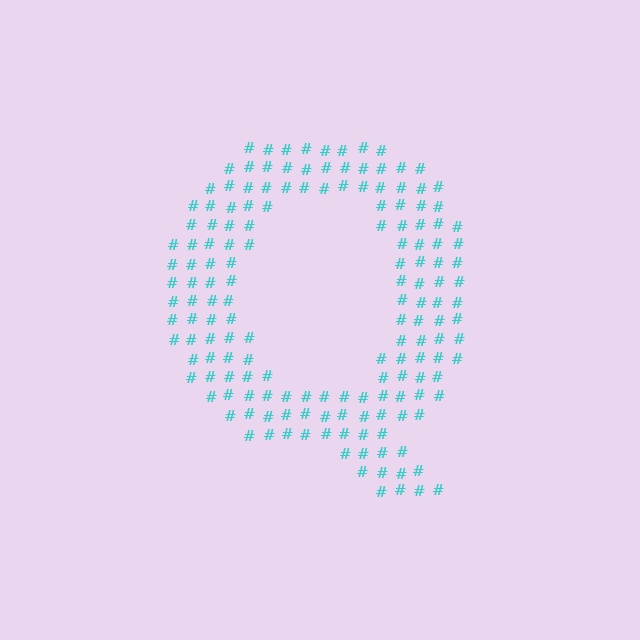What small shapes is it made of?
It is made of small hash symbols.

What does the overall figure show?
The overall figure shows the letter Q.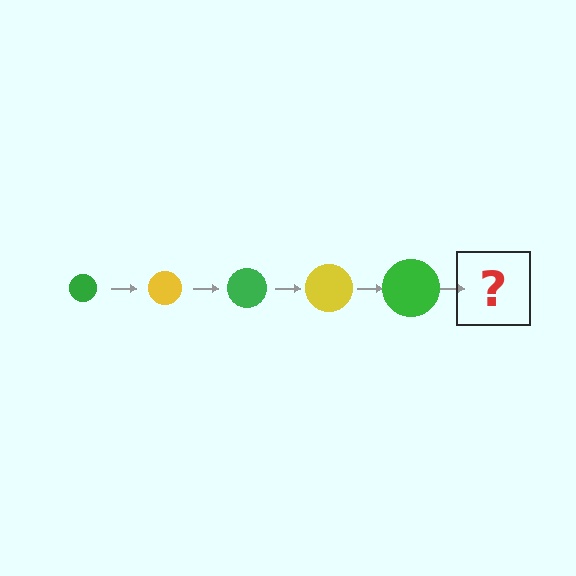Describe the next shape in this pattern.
It should be a yellow circle, larger than the previous one.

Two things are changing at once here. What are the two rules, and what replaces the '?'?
The two rules are that the circle grows larger each step and the color cycles through green and yellow. The '?' should be a yellow circle, larger than the previous one.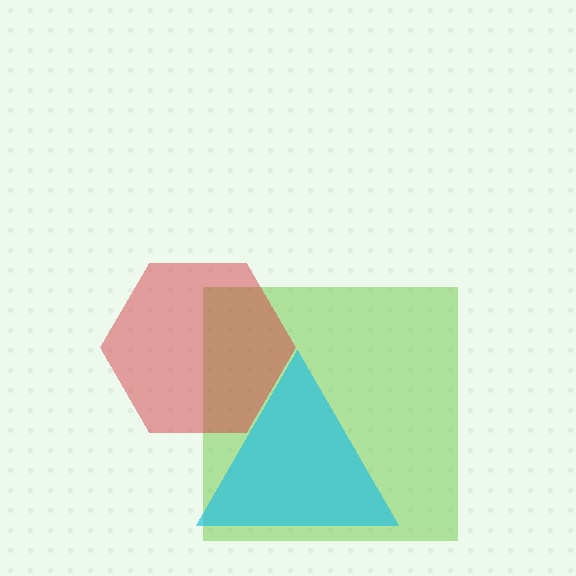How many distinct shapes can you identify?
There are 3 distinct shapes: a lime square, a red hexagon, a cyan triangle.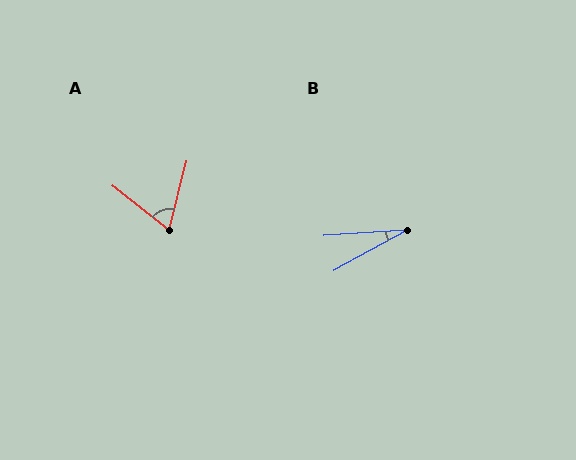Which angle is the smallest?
B, at approximately 25 degrees.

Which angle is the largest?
A, at approximately 66 degrees.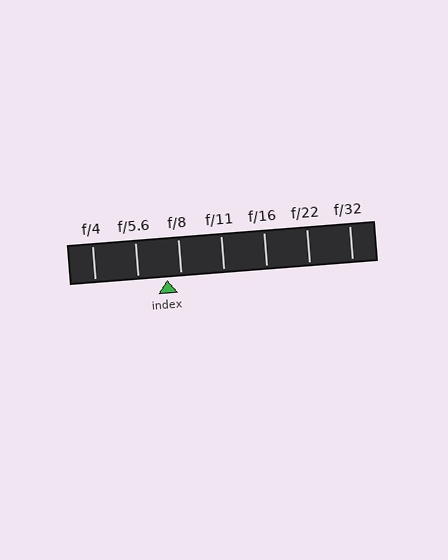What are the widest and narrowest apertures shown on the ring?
The widest aperture shown is f/4 and the narrowest is f/32.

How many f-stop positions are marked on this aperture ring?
There are 7 f-stop positions marked.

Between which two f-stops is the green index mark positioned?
The index mark is between f/5.6 and f/8.